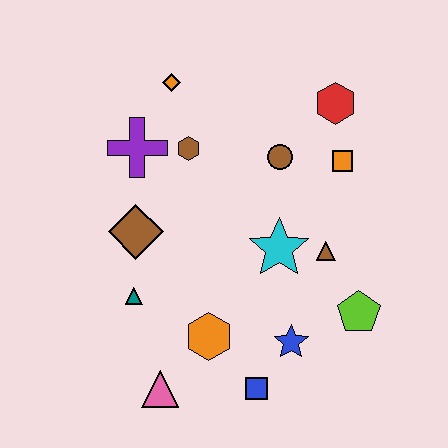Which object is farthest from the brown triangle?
The orange diamond is farthest from the brown triangle.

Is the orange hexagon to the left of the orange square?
Yes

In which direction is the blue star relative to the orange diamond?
The blue star is below the orange diamond.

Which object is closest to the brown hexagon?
The purple cross is closest to the brown hexagon.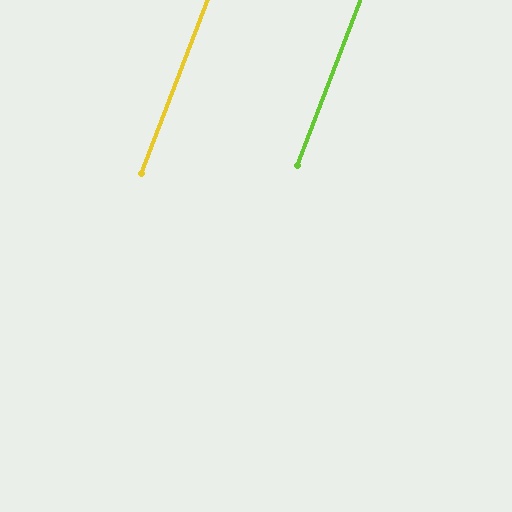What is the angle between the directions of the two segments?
Approximately 0 degrees.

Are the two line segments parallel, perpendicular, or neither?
Parallel — their directions differ by only 0.0°.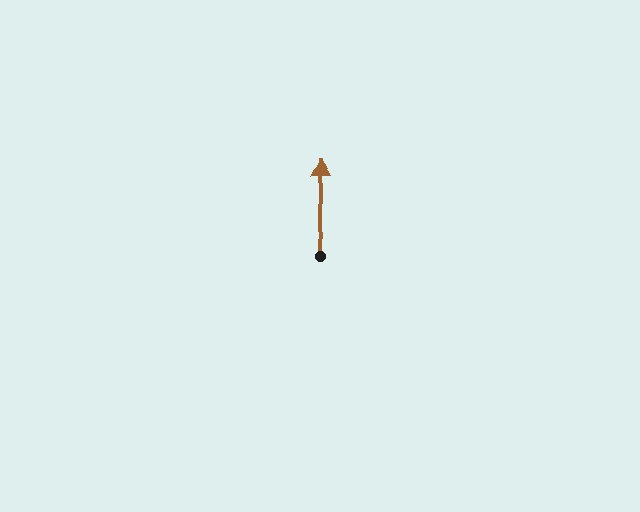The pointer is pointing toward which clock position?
Roughly 12 o'clock.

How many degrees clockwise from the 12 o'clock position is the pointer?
Approximately 359 degrees.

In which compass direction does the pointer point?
North.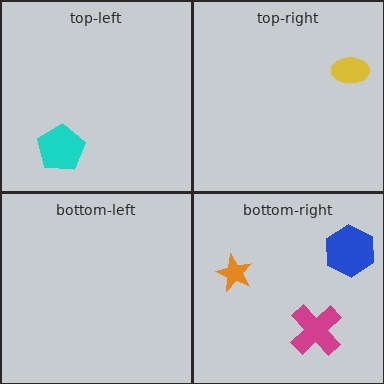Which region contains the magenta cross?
The bottom-right region.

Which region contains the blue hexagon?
The bottom-right region.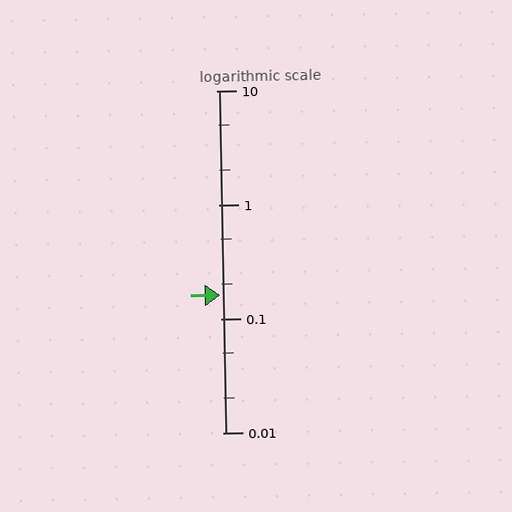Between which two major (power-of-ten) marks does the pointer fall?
The pointer is between 0.1 and 1.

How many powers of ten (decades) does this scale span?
The scale spans 3 decades, from 0.01 to 10.